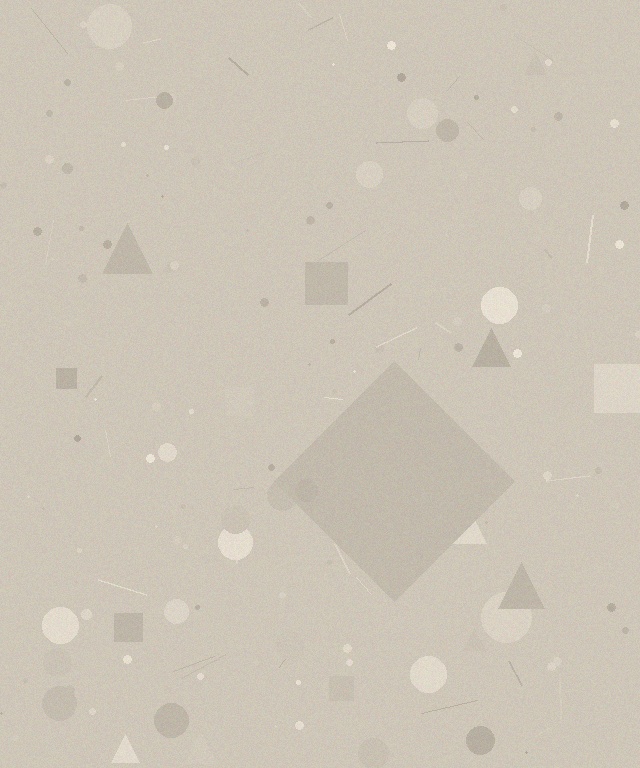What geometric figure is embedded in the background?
A diamond is embedded in the background.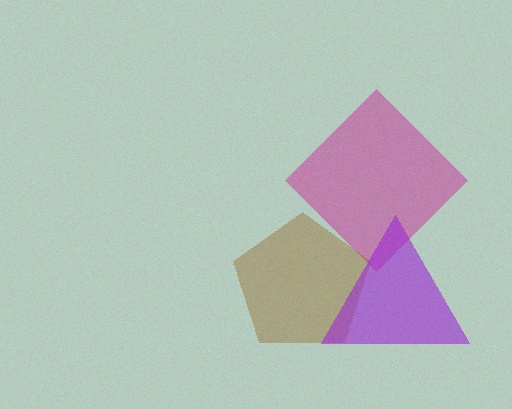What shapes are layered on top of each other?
The layered shapes are: a magenta diamond, a brown pentagon, a purple triangle.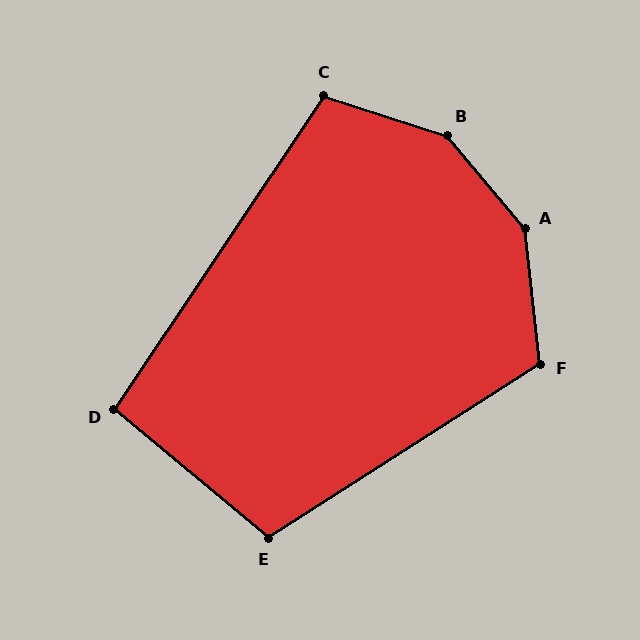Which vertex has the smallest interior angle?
D, at approximately 96 degrees.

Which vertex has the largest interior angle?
B, at approximately 148 degrees.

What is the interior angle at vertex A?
Approximately 147 degrees (obtuse).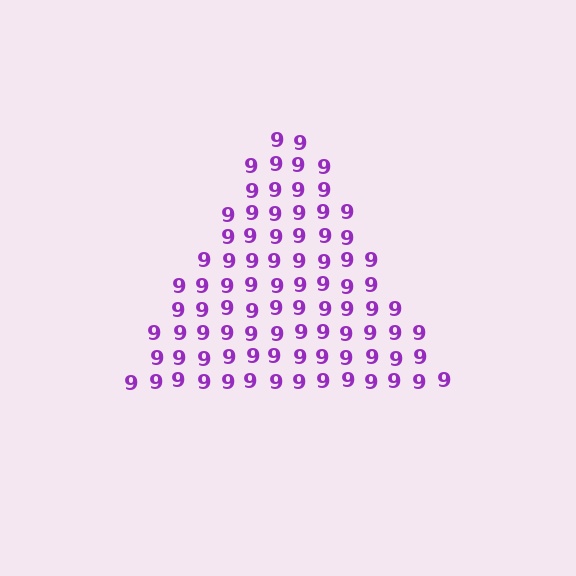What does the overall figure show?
The overall figure shows a triangle.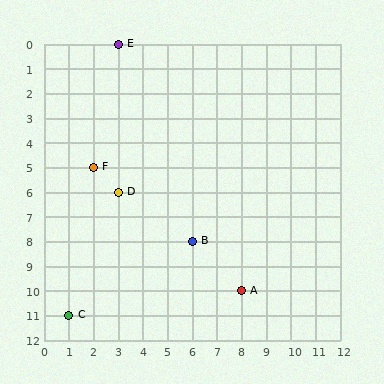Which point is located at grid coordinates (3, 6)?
Point D is at (3, 6).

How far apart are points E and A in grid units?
Points E and A are 5 columns and 10 rows apart (about 11.2 grid units diagonally).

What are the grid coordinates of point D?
Point D is at grid coordinates (3, 6).